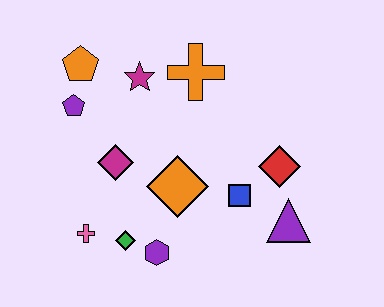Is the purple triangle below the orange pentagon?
Yes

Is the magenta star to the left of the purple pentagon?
No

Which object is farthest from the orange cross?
The pink cross is farthest from the orange cross.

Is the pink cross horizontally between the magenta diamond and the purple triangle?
No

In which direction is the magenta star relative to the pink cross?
The magenta star is above the pink cross.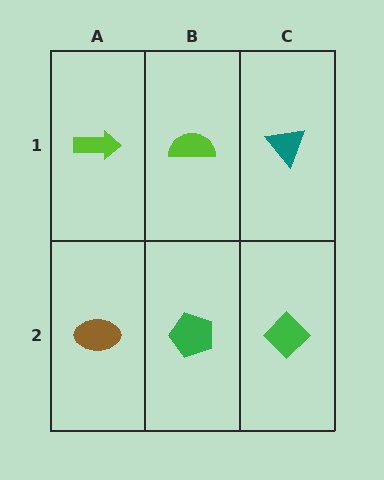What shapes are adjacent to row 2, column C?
A teal triangle (row 1, column C), a green pentagon (row 2, column B).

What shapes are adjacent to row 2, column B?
A lime semicircle (row 1, column B), a brown ellipse (row 2, column A), a green diamond (row 2, column C).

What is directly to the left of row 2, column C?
A green pentagon.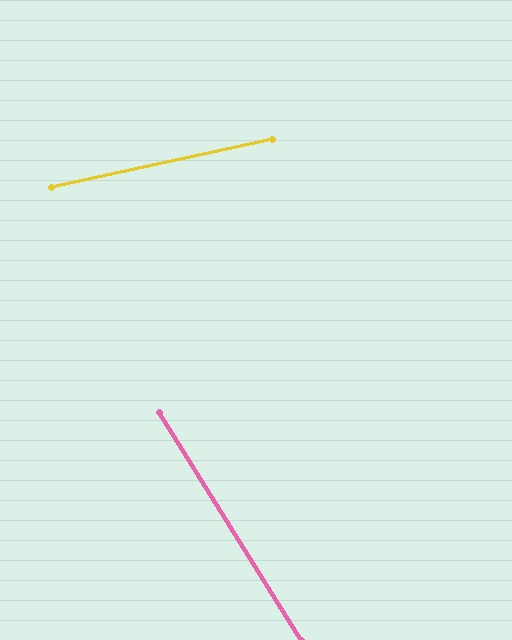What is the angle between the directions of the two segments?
Approximately 70 degrees.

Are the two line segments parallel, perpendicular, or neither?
Neither parallel nor perpendicular — they differ by about 70°.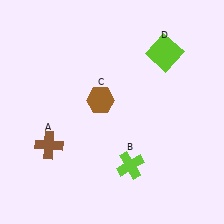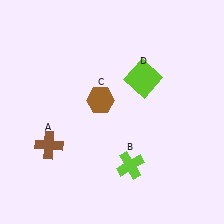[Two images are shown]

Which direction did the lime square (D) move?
The lime square (D) moved down.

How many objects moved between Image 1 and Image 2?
1 object moved between the two images.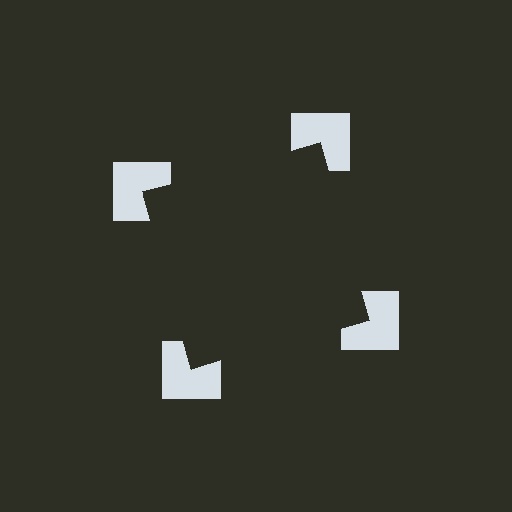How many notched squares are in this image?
There are 4 — one at each vertex of the illusory square.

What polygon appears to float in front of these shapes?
An illusory square — its edges are inferred from the aligned wedge cuts in the notched squares, not physically drawn.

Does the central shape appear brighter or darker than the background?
It typically appears slightly darker than the background, even though no actual brightness change is drawn.